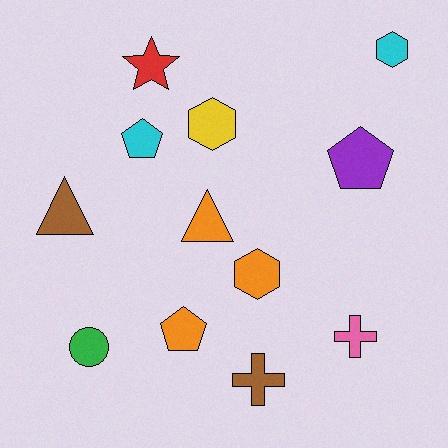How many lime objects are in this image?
There are no lime objects.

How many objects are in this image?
There are 12 objects.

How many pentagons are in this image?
There are 3 pentagons.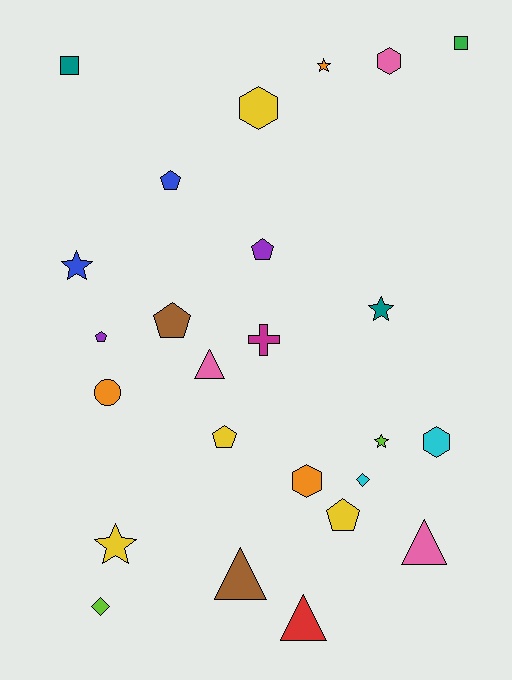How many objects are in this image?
There are 25 objects.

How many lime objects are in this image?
There are 2 lime objects.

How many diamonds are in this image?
There are 2 diamonds.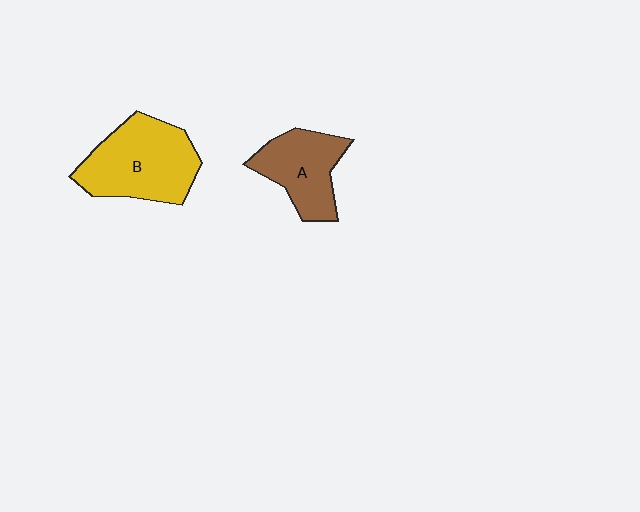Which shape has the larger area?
Shape B (yellow).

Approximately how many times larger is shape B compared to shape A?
Approximately 1.4 times.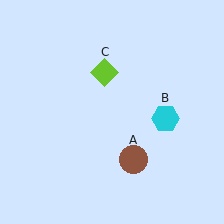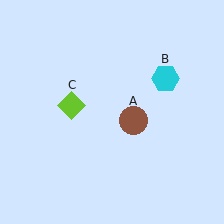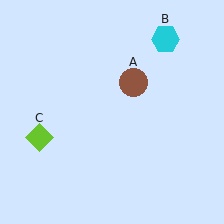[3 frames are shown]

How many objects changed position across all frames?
3 objects changed position: brown circle (object A), cyan hexagon (object B), lime diamond (object C).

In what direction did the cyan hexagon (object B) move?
The cyan hexagon (object B) moved up.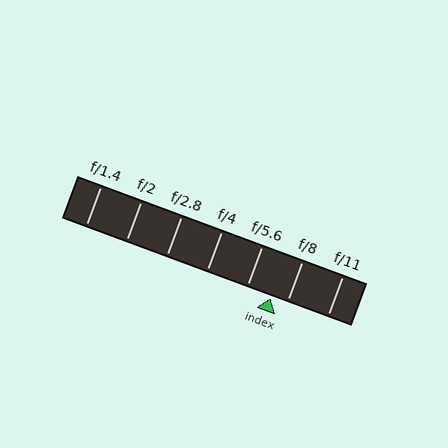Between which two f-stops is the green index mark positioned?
The index mark is between f/5.6 and f/8.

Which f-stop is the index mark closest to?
The index mark is closest to f/8.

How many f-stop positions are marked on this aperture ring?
There are 7 f-stop positions marked.